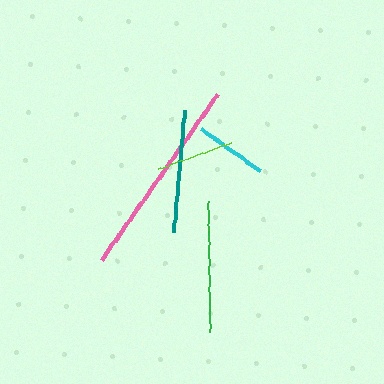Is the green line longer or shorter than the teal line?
The green line is longer than the teal line.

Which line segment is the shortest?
The cyan line is the shortest at approximately 72 pixels.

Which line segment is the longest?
The pink line is the longest at approximately 201 pixels.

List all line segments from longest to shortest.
From longest to shortest: pink, green, teal, lime, cyan.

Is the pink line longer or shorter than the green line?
The pink line is longer than the green line.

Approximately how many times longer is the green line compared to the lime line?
The green line is approximately 1.7 times the length of the lime line.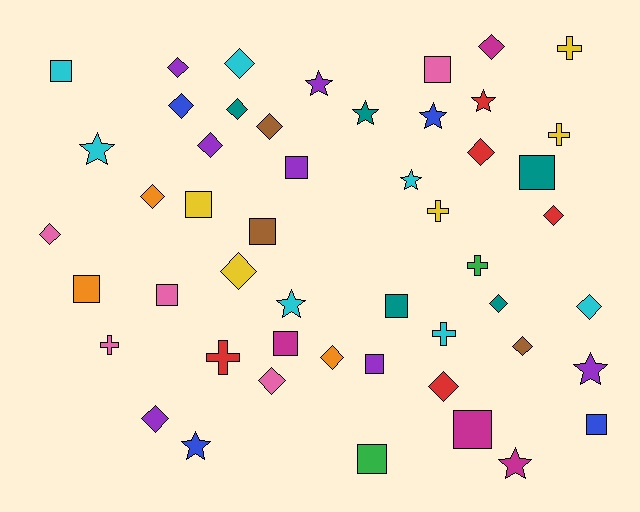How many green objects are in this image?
There are 2 green objects.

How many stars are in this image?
There are 10 stars.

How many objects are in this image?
There are 50 objects.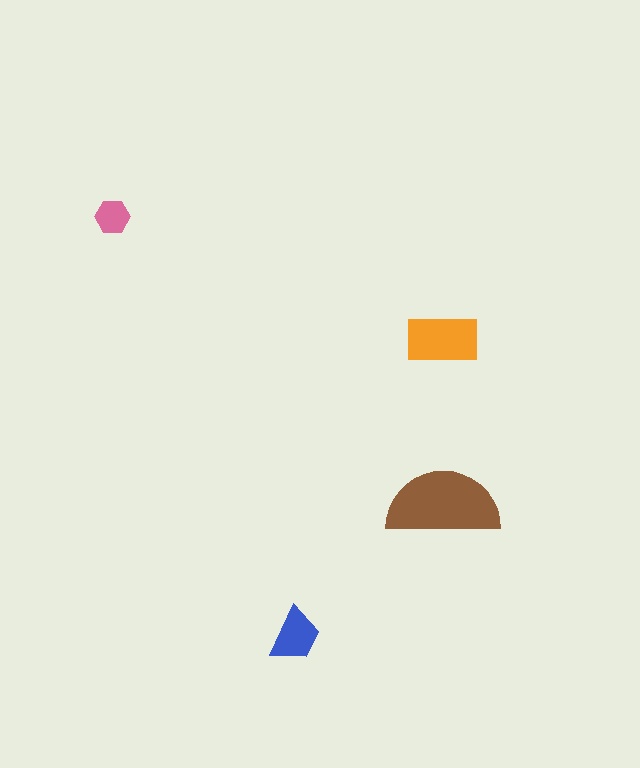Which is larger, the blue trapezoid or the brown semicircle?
The brown semicircle.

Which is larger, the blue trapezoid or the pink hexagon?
The blue trapezoid.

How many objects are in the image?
There are 4 objects in the image.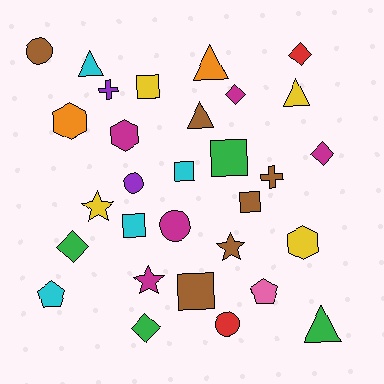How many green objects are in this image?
There are 4 green objects.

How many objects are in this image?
There are 30 objects.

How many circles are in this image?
There are 4 circles.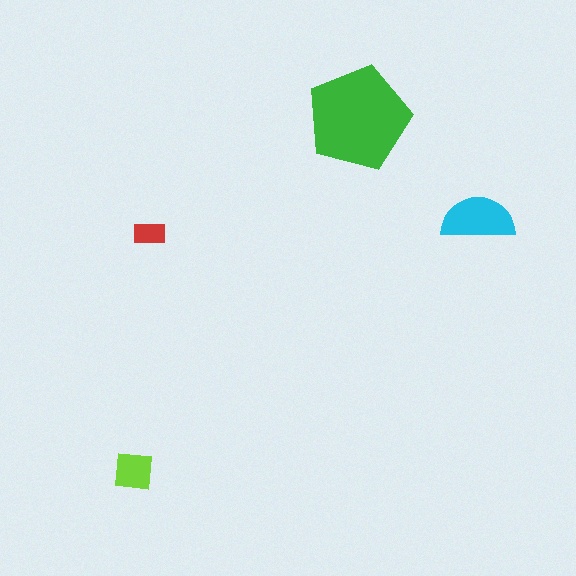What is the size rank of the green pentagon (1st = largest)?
1st.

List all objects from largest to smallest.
The green pentagon, the cyan semicircle, the lime square, the red rectangle.